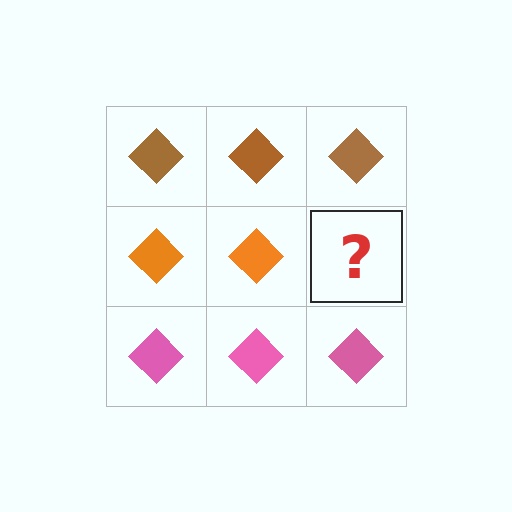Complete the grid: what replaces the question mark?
The question mark should be replaced with an orange diamond.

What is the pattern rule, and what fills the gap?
The rule is that each row has a consistent color. The gap should be filled with an orange diamond.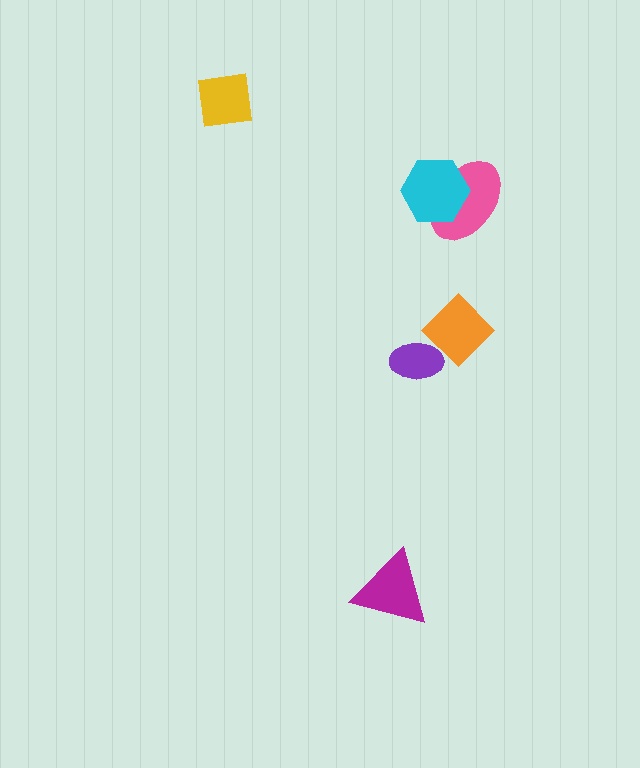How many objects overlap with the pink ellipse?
1 object overlaps with the pink ellipse.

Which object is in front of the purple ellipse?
The orange diamond is in front of the purple ellipse.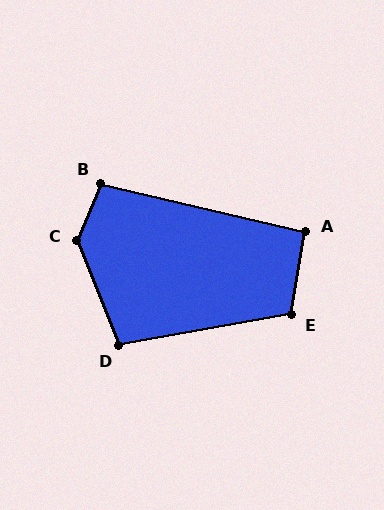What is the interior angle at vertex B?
Approximately 100 degrees (obtuse).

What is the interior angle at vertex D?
Approximately 102 degrees (obtuse).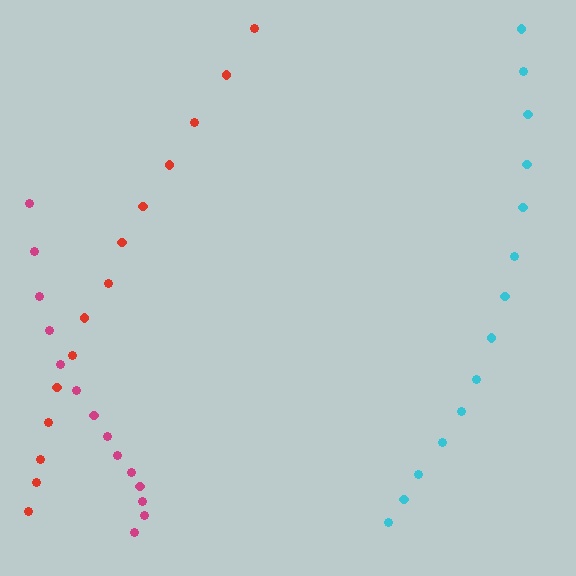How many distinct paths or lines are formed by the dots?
There are 3 distinct paths.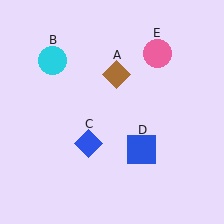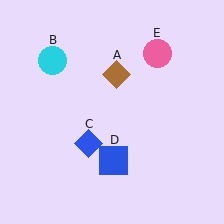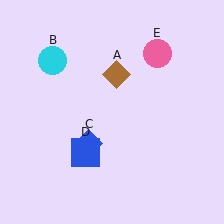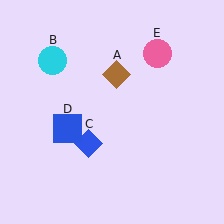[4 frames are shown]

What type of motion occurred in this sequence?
The blue square (object D) rotated clockwise around the center of the scene.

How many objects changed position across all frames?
1 object changed position: blue square (object D).